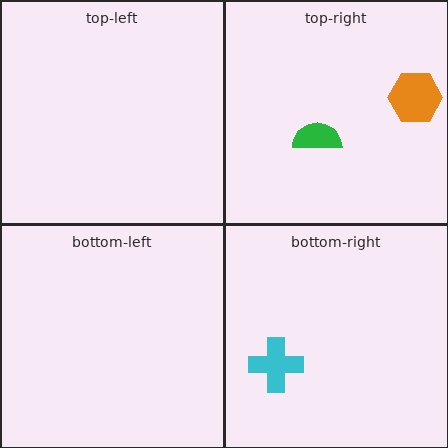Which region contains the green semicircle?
The top-right region.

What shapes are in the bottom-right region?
The cyan cross.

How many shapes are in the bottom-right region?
1.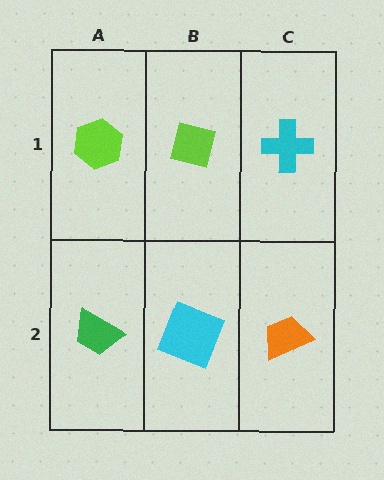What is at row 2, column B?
A cyan square.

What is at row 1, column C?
A cyan cross.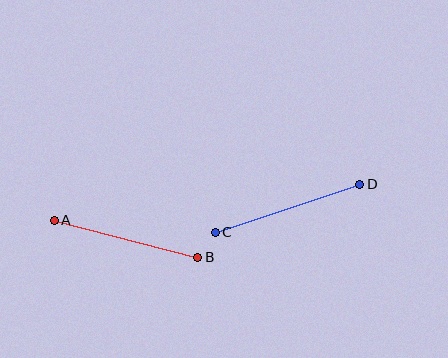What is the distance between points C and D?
The distance is approximately 152 pixels.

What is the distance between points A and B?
The distance is approximately 148 pixels.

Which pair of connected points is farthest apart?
Points C and D are farthest apart.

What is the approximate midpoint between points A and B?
The midpoint is at approximately (126, 239) pixels.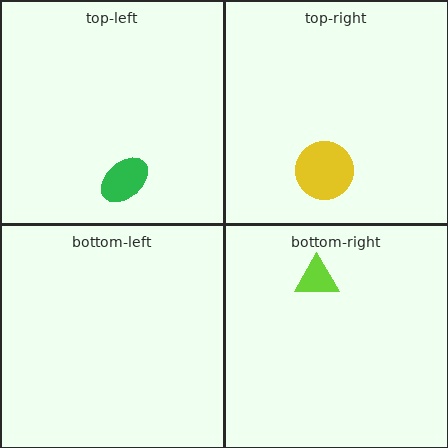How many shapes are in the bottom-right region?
1.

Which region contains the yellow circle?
The top-right region.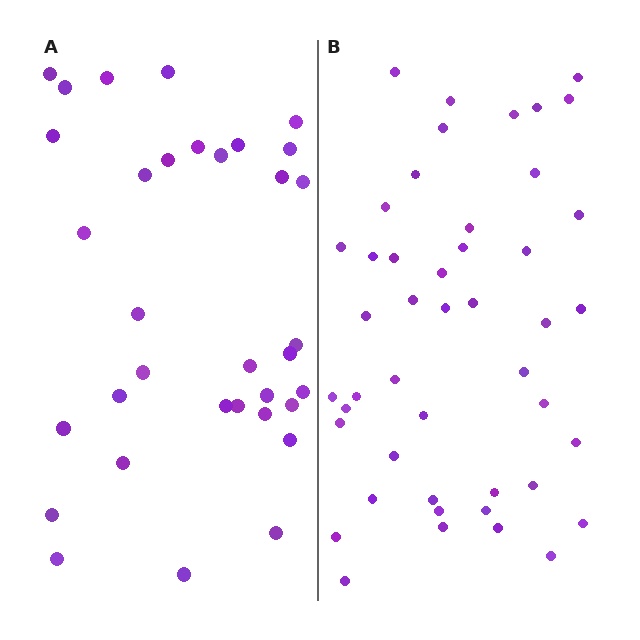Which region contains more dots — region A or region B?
Region B (the right region) has more dots.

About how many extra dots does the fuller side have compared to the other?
Region B has roughly 12 or so more dots than region A.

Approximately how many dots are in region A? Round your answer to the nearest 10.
About 30 dots. (The exact count is 34, which rounds to 30.)